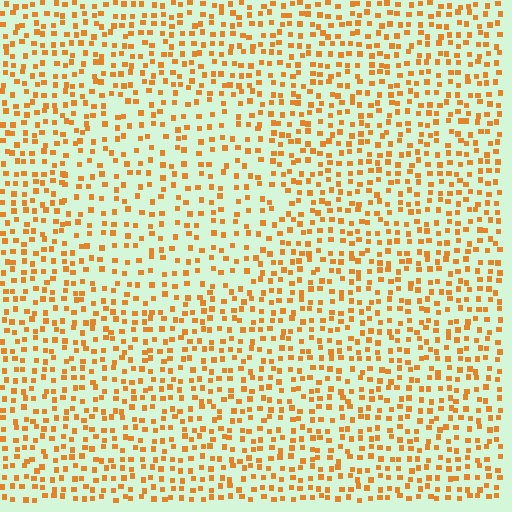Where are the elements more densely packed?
The elements are more densely packed outside the circle boundary.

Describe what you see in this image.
The image contains small orange elements arranged at two different densities. A circle-shaped region is visible where the elements are less densely packed than the surrounding area.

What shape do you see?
I see a circle.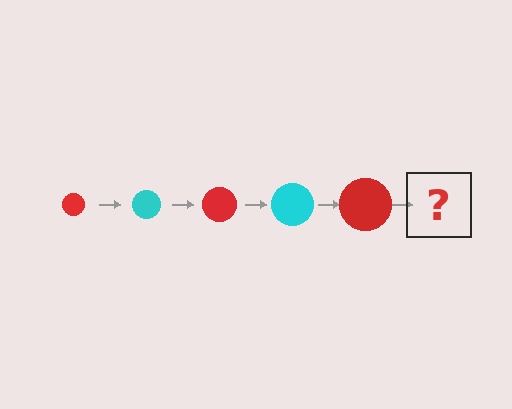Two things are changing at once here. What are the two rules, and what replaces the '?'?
The two rules are that the circle grows larger each step and the color cycles through red and cyan. The '?' should be a cyan circle, larger than the previous one.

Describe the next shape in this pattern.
It should be a cyan circle, larger than the previous one.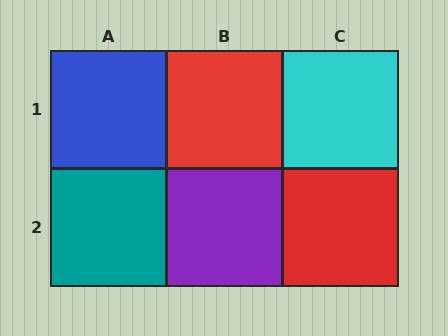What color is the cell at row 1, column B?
Red.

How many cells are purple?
1 cell is purple.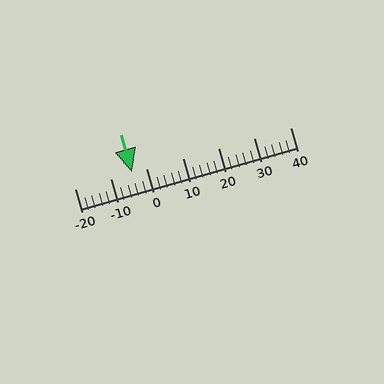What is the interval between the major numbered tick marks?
The major tick marks are spaced 10 units apart.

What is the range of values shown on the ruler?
The ruler shows values from -20 to 40.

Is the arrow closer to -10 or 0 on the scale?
The arrow is closer to 0.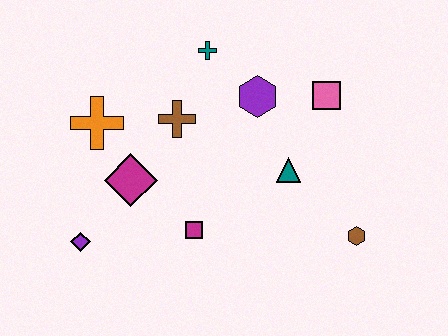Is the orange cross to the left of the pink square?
Yes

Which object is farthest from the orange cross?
The brown hexagon is farthest from the orange cross.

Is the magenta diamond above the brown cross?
No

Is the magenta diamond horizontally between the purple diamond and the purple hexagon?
Yes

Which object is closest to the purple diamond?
The magenta diamond is closest to the purple diamond.